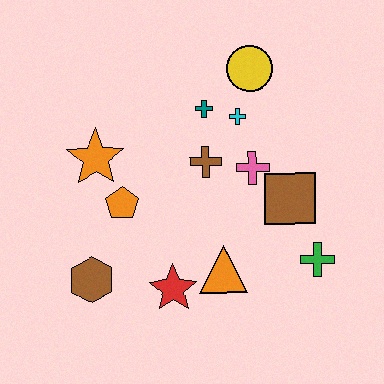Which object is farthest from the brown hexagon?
The yellow circle is farthest from the brown hexagon.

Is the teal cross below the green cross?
No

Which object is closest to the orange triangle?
The red star is closest to the orange triangle.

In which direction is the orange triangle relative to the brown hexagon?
The orange triangle is to the right of the brown hexagon.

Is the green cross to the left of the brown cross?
No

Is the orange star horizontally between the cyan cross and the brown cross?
No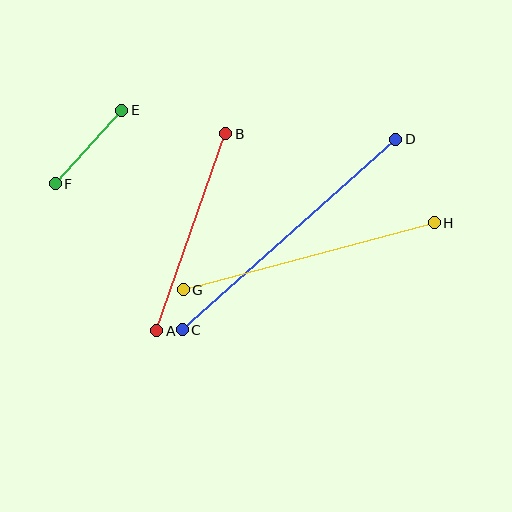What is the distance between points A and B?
The distance is approximately 208 pixels.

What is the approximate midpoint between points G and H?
The midpoint is at approximately (309, 256) pixels.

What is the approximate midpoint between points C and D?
The midpoint is at approximately (289, 235) pixels.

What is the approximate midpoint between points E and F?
The midpoint is at approximately (88, 147) pixels.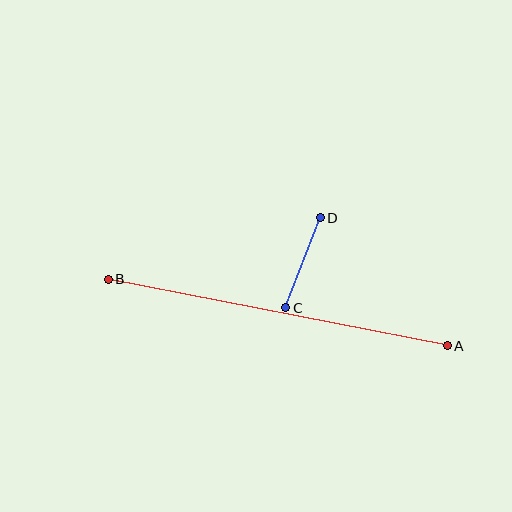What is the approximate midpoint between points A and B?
The midpoint is at approximately (278, 313) pixels.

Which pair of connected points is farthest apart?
Points A and B are farthest apart.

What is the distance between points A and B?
The distance is approximately 346 pixels.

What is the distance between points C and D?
The distance is approximately 96 pixels.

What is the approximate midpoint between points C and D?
The midpoint is at approximately (303, 263) pixels.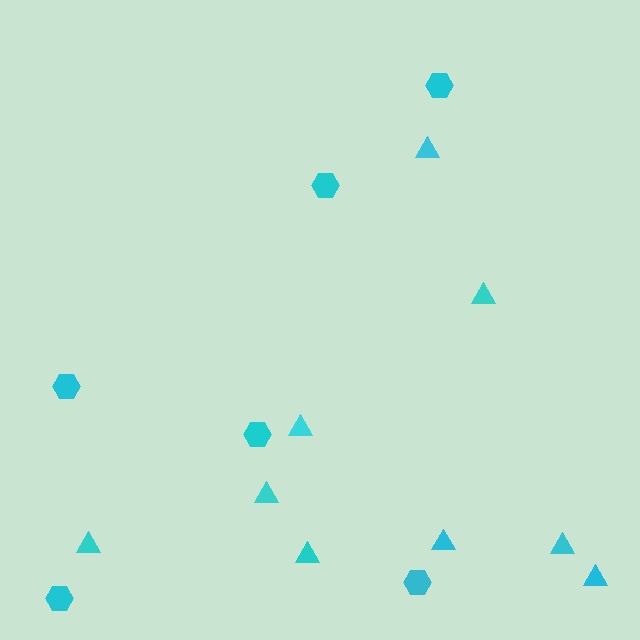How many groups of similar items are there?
There are 2 groups: one group of hexagons (6) and one group of triangles (9).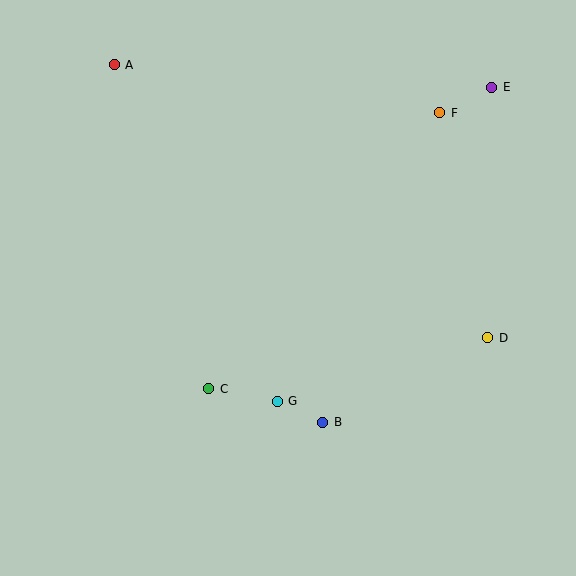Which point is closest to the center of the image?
Point G at (277, 401) is closest to the center.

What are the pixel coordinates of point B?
Point B is at (323, 422).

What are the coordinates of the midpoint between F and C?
The midpoint between F and C is at (324, 251).